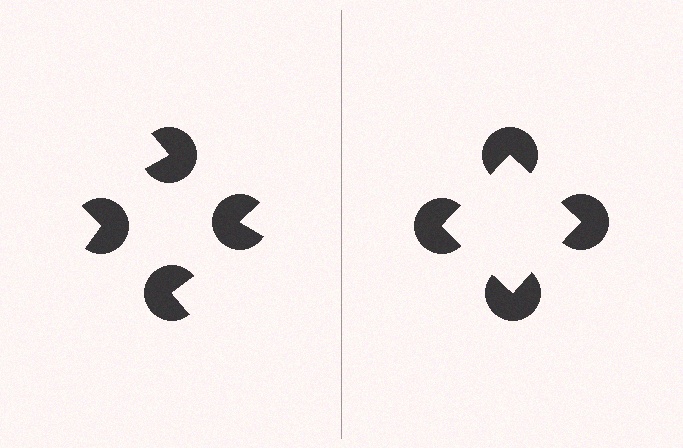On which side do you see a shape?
An illusory square appears on the right side. On the left side the wedge cuts are rotated, so no coherent shape forms.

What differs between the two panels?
The pac-man discs are positioned identically on both sides; only the wedge orientations differ. On the right they align to a square; on the left they are misaligned.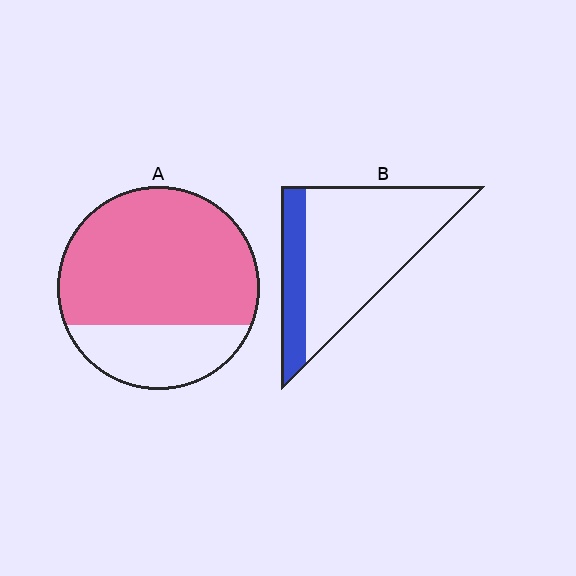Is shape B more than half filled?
No.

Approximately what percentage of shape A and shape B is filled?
A is approximately 75% and B is approximately 25%.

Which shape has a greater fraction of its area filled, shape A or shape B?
Shape A.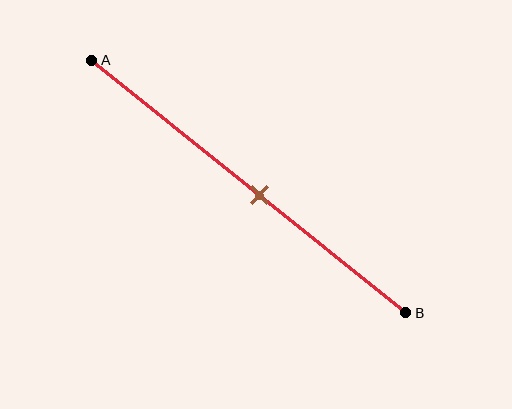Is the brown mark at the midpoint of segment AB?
No, the mark is at about 55% from A, not at the 50% midpoint.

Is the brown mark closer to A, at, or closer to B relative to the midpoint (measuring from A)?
The brown mark is closer to point B than the midpoint of segment AB.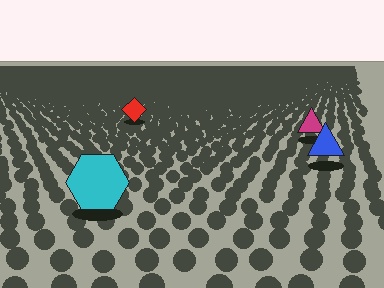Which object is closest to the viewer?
The cyan hexagon is closest. The texture marks near it are larger and more spread out.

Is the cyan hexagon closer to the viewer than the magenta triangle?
Yes. The cyan hexagon is closer — you can tell from the texture gradient: the ground texture is coarser near it.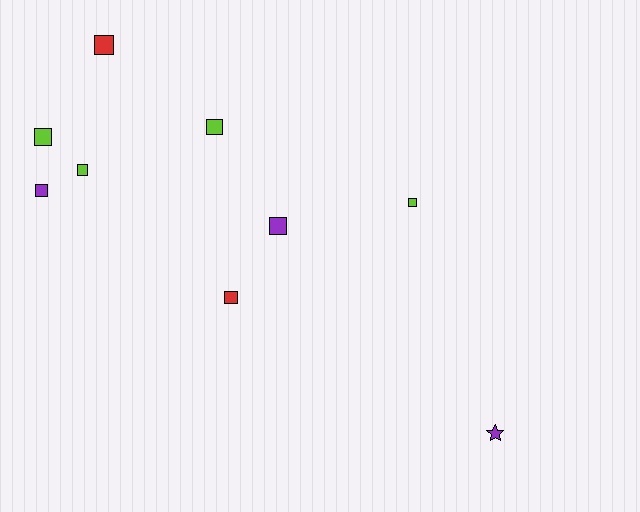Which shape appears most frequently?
Square, with 8 objects.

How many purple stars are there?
There is 1 purple star.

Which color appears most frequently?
Lime, with 4 objects.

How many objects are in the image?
There are 9 objects.